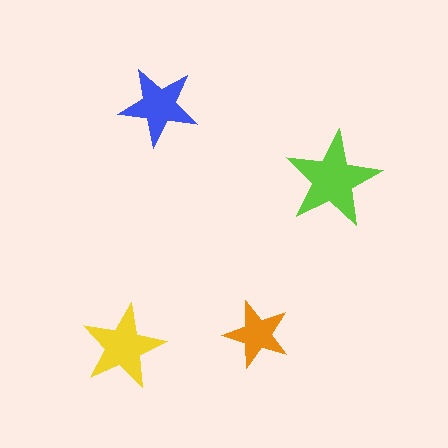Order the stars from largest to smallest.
the lime one, the yellow one, the blue one, the orange one.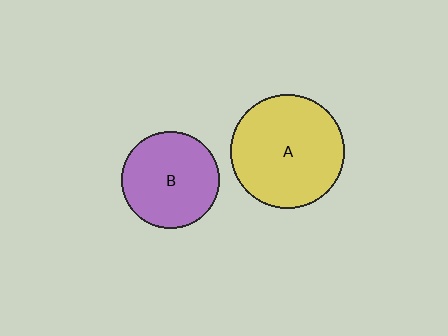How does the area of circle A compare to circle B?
Approximately 1.4 times.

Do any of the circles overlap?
No, none of the circles overlap.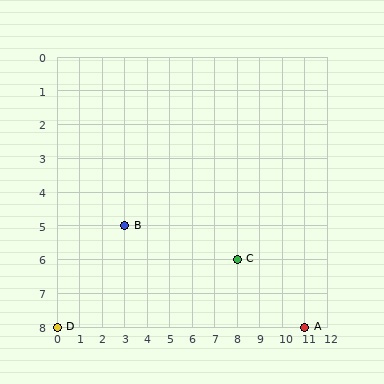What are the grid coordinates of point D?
Point D is at grid coordinates (0, 8).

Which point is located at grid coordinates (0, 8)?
Point D is at (0, 8).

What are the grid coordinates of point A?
Point A is at grid coordinates (11, 8).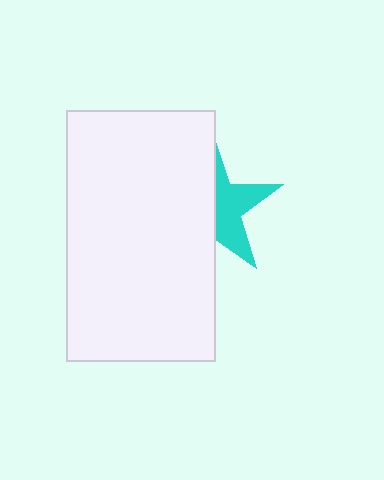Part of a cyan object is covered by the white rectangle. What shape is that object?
It is a star.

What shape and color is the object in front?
The object in front is a white rectangle.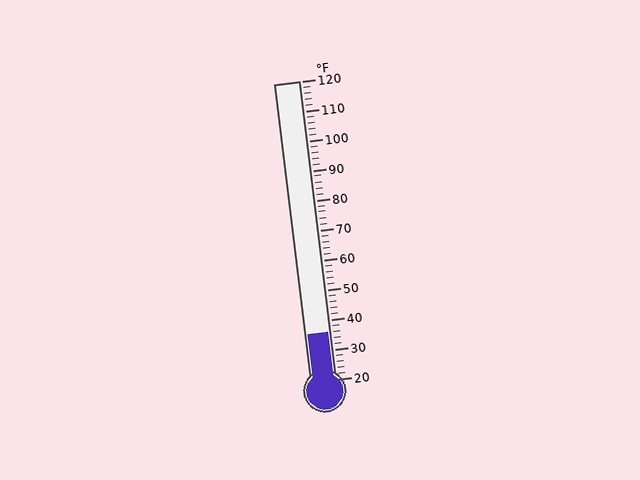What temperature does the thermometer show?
The thermometer shows approximately 36°F.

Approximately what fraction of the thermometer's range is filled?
The thermometer is filled to approximately 15% of its range.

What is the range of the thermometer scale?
The thermometer scale ranges from 20°F to 120°F.